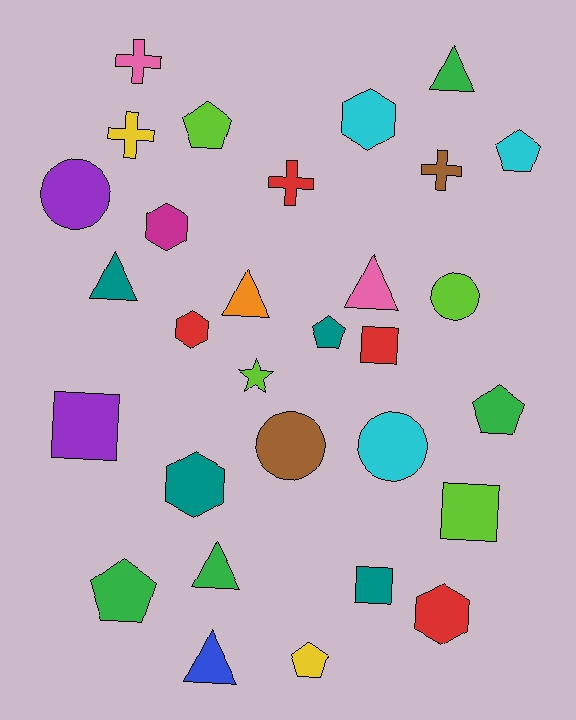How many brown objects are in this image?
There are 2 brown objects.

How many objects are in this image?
There are 30 objects.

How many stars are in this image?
There is 1 star.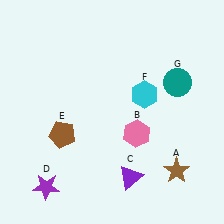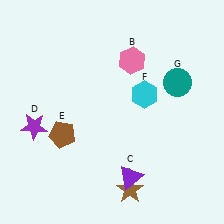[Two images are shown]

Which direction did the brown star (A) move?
The brown star (A) moved left.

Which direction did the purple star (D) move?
The purple star (D) moved up.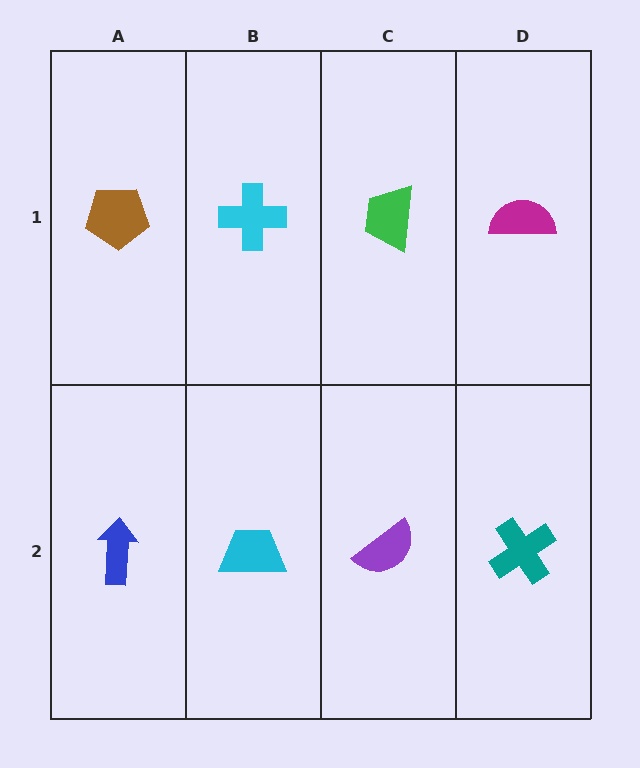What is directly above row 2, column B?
A cyan cross.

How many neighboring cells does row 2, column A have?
2.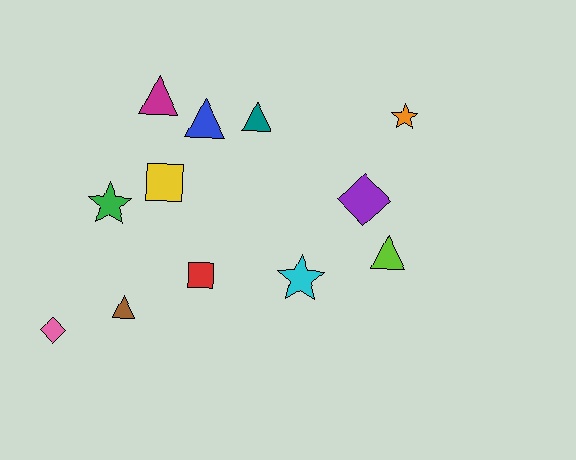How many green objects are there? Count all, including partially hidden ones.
There is 1 green object.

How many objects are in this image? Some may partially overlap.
There are 12 objects.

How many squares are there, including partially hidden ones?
There are 2 squares.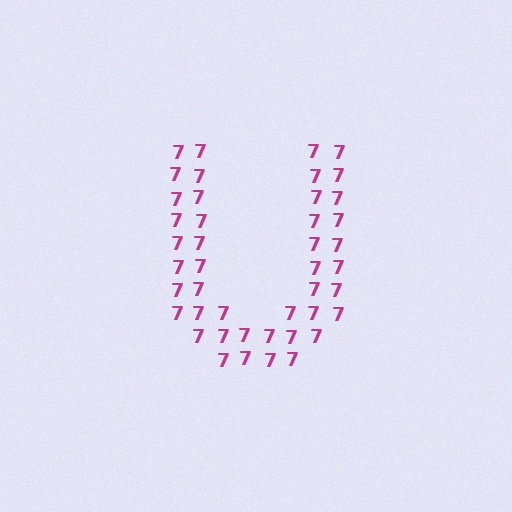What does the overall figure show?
The overall figure shows the letter U.